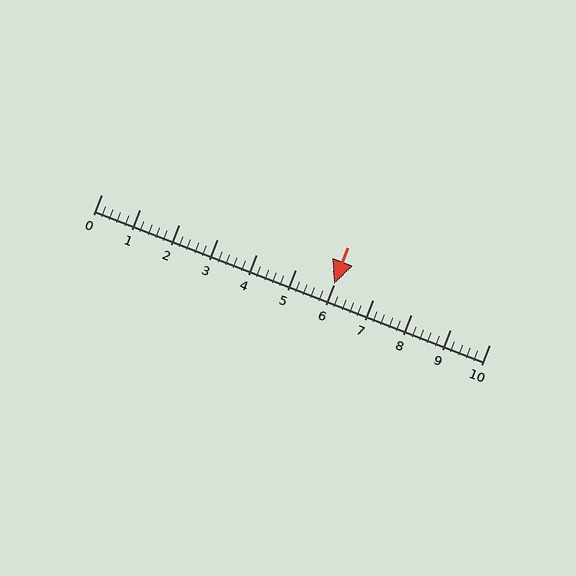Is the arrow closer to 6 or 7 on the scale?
The arrow is closer to 6.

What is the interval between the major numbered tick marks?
The major tick marks are spaced 1 units apart.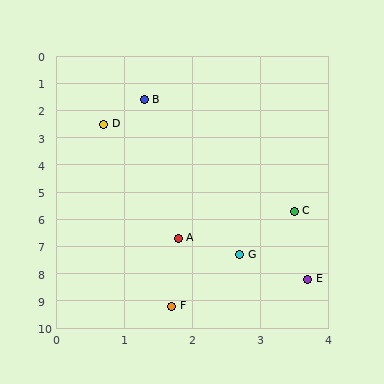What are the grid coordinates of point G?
Point G is at approximately (2.7, 7.3).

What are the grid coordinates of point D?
Point D is at approximately (0.7, 2.5).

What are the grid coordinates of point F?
Point F is at approximately (1.7, 9.2).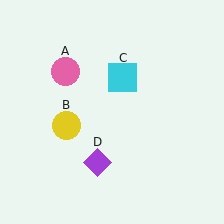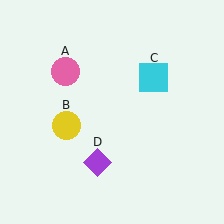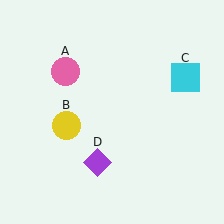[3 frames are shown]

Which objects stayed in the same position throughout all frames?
Pink circle (object A) and yellow circle (object B) and purple diamond (object D) remained stationary.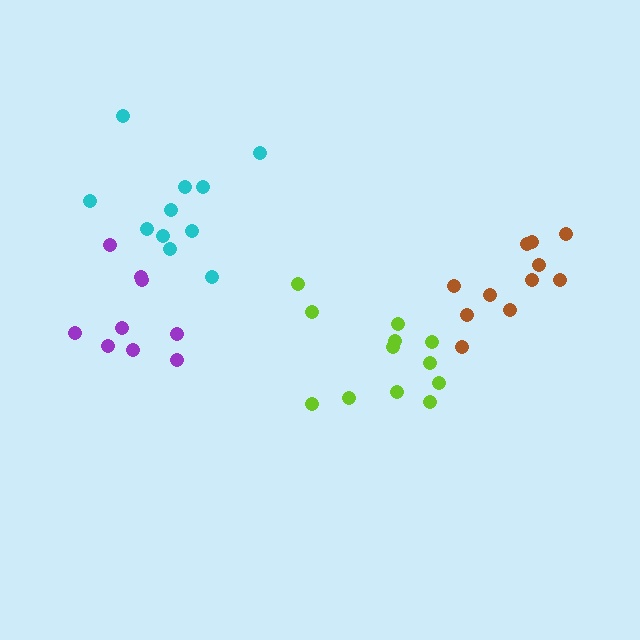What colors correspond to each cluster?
The clusters are colored: purple, brown, lime, cyan.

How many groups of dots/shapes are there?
There are 4 groups.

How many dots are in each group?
Group 1: 9 dots, Group 2: 11 dots, Group 3: 12 dots, Group 4: 11 dots (43 total).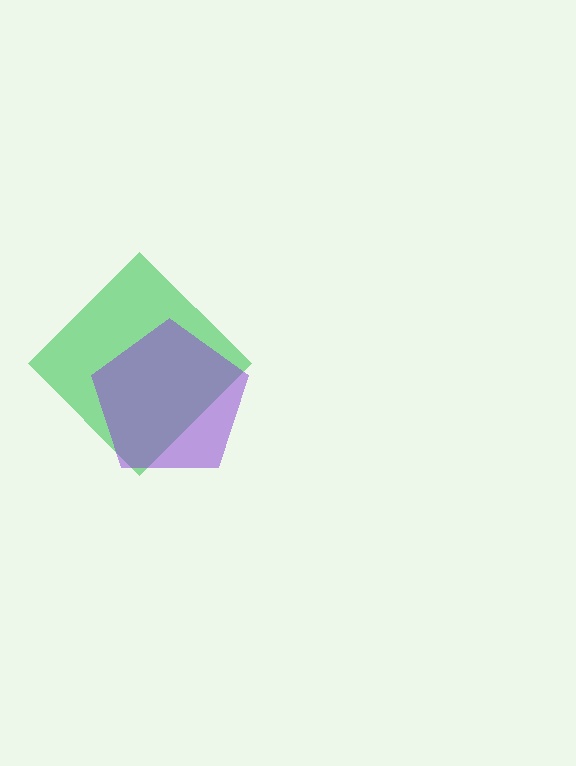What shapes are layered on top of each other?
The layered shapes are: a green diamond, a purple pentagon.